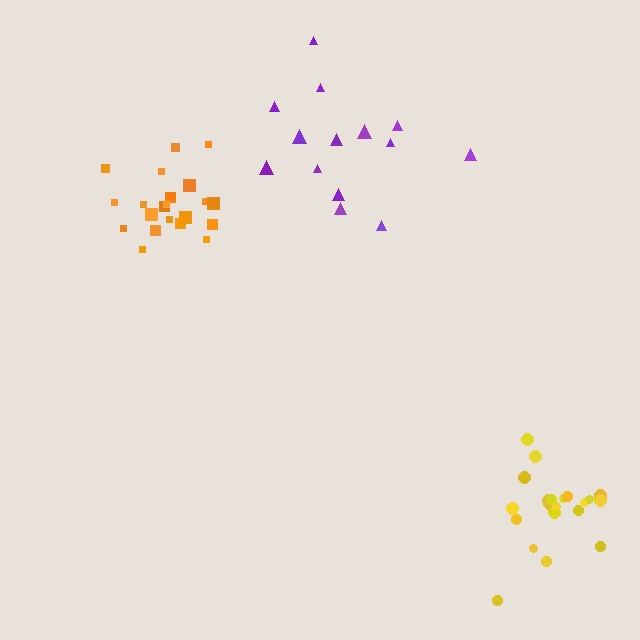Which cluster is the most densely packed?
Orange.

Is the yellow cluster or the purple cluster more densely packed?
Yellow.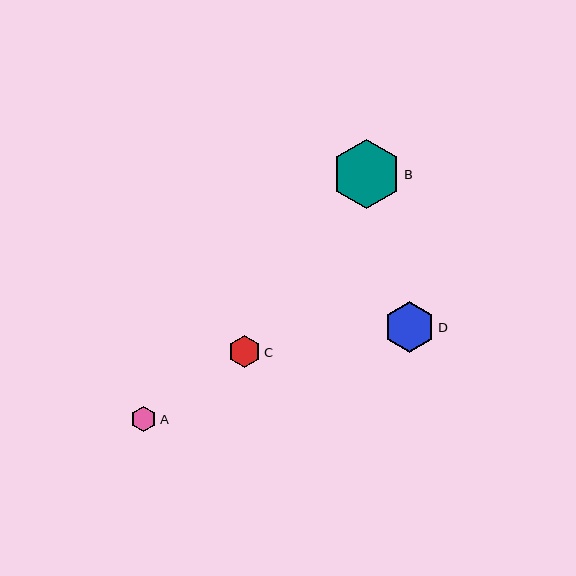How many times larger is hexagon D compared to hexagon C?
Hexagon D is approximately 1.6 times the size of hexagon C.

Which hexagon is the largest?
Hexagon B is the largest with a size of approximately 69 pixels.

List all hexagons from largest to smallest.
From largest to smallest: B, D, C, A.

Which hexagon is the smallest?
Hexagon A is the smallest with a size of approximately 25 pixels.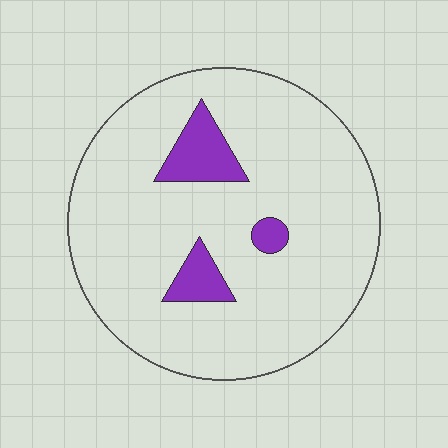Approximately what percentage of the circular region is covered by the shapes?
Approximately 10%.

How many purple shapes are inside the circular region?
3.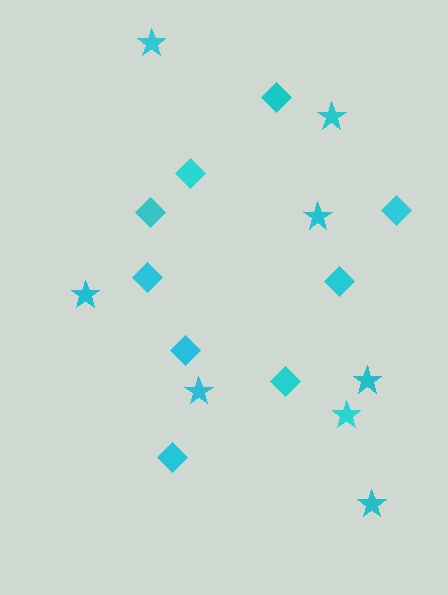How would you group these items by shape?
There are 2 groups: one group of diamonds (9) and one group of stars (8).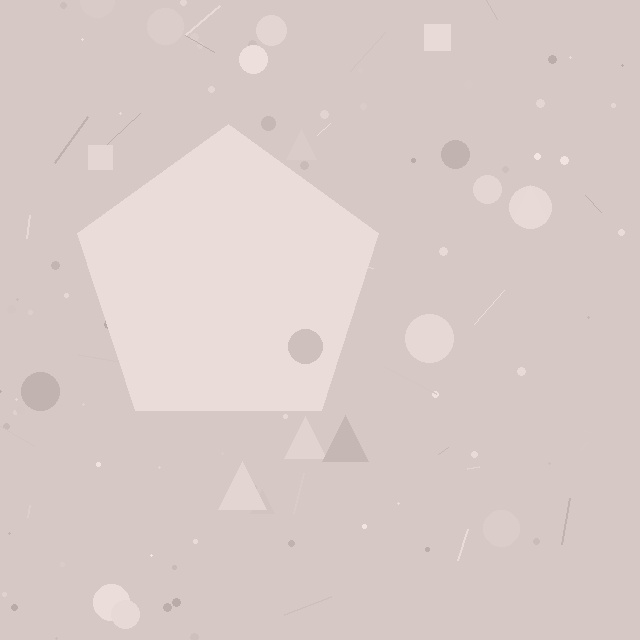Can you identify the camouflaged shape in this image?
The camouflaged shape is a pentagon.